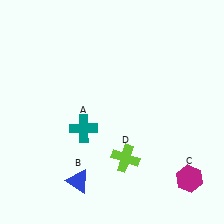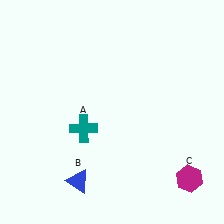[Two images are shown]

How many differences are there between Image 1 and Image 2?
There is 1 difference between the two images.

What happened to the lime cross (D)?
The lime cross (D) was removed in Image 2. It was in the bottom-right area of Image 1.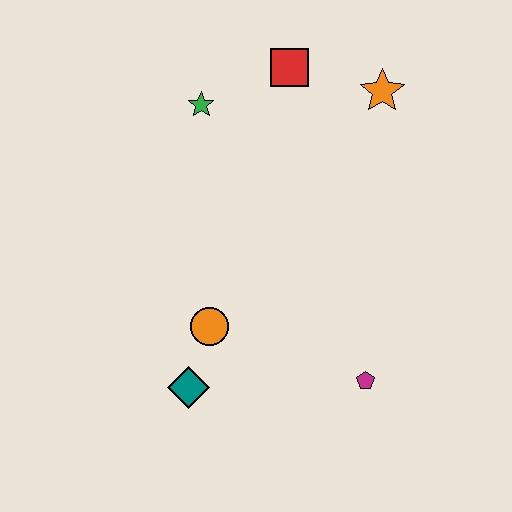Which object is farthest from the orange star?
The teal diamond is farthest from the orange star.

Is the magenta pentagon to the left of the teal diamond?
No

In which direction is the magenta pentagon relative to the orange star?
The magenta pentagon is below the orange star.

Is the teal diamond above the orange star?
No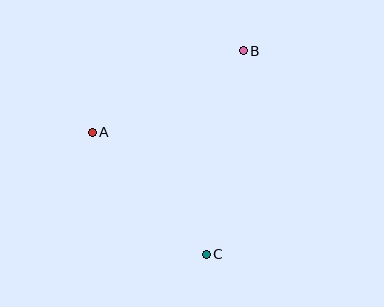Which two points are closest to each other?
Points A and C are closest to each other.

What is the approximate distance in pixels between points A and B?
The distance between A and B is approximately 172 pixels.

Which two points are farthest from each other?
Points B and C are farthest from each other.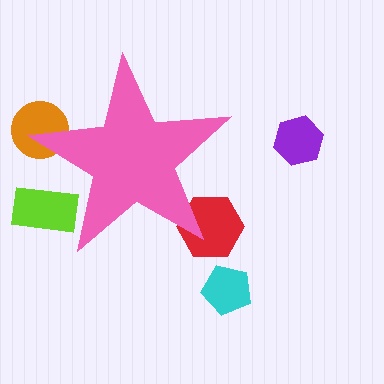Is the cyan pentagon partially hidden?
No, the cyan pentagon is fully visible.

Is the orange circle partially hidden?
Yes, the orange circle is partially hidden behind the pink star.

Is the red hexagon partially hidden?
Yes, the red hexagon is partially hidden behind the pink star.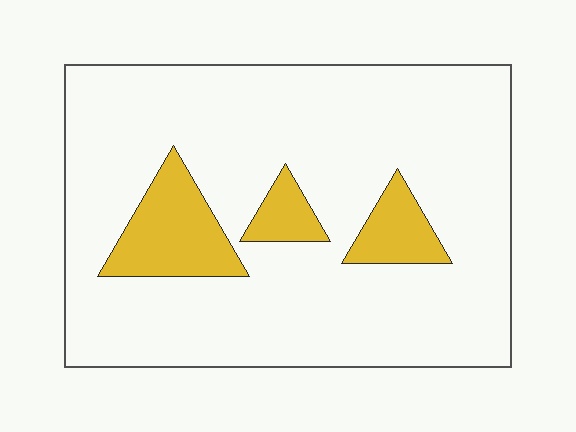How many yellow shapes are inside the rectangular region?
3.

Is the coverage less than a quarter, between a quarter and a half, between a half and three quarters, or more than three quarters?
Less than a quarter.